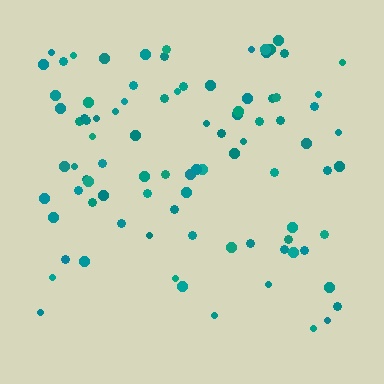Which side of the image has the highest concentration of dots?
The top.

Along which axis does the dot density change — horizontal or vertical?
Vertical.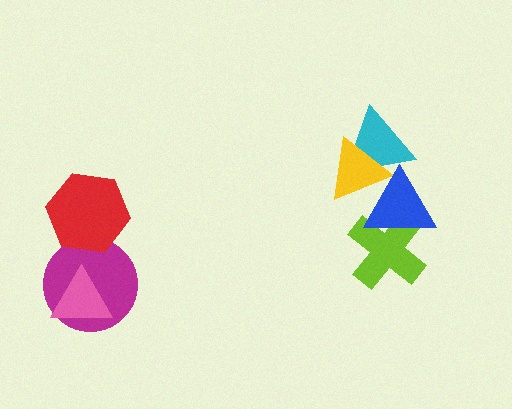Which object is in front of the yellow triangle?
The blue triangle is in front of the yellow triangle.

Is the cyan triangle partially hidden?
Yes, it is partially covered by another shape.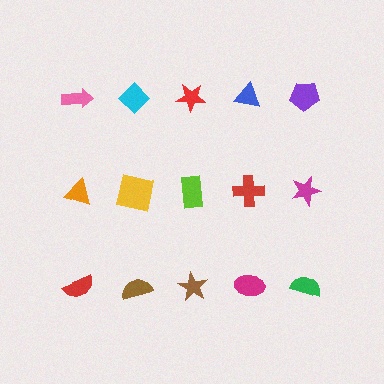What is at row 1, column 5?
A purple pentagon.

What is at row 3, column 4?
A magenta ellipse.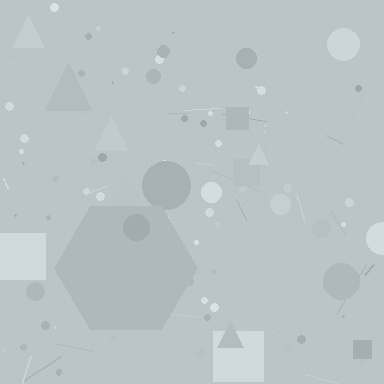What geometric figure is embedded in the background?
A hexagon is embedded in the background.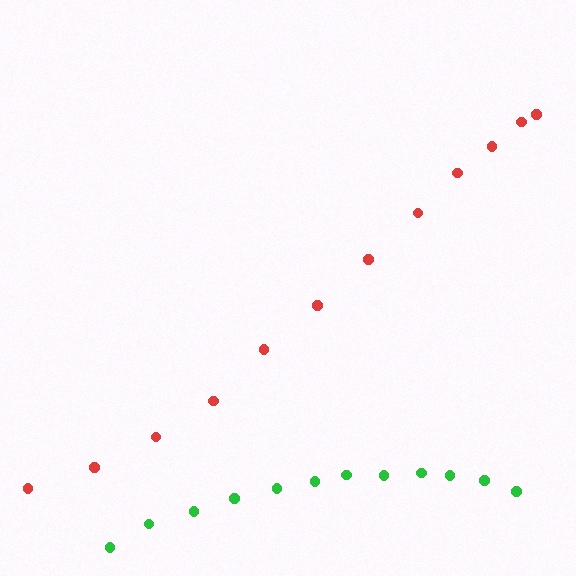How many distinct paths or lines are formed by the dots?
There are 2 distinct paths.